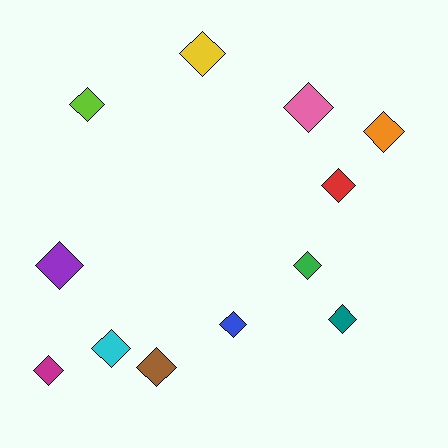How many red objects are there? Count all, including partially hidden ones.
There is 1 red object.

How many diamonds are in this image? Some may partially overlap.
There are 12 diamonds.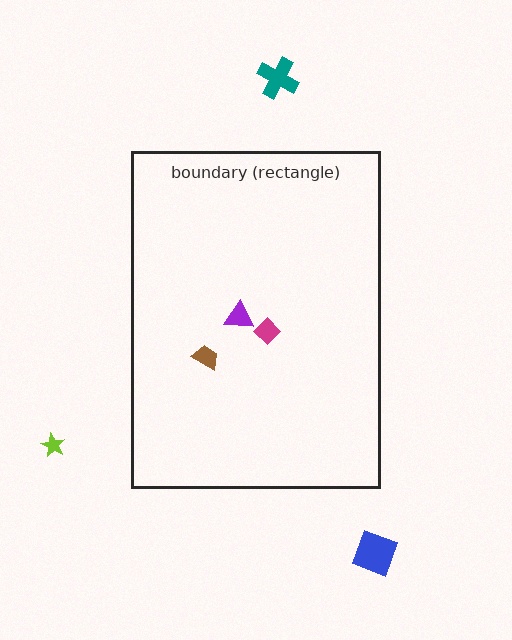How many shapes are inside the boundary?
3 inside, 3 outside.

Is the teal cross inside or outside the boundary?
Outside.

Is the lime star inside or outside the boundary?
Outside.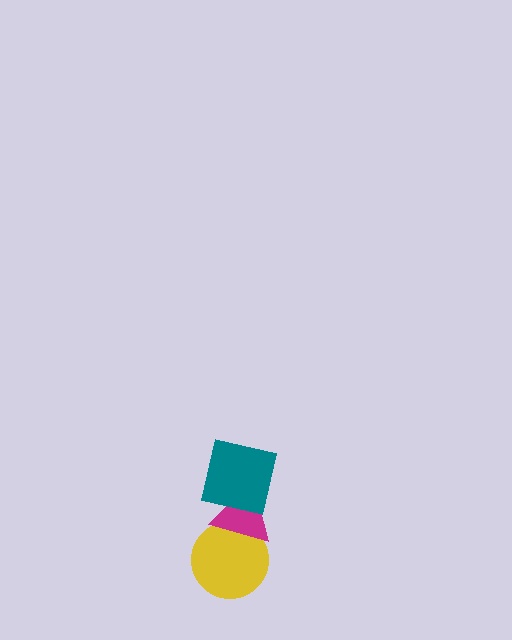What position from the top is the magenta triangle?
The magenta triangle is 2nd from the top.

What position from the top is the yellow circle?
The yellow circle is 3rd from the top.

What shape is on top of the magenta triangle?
The teal square is on top of the magenta triangle.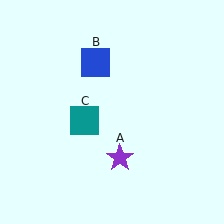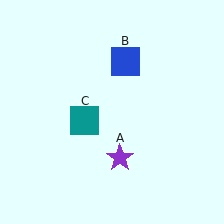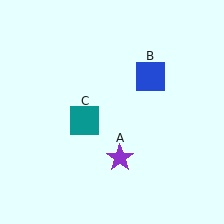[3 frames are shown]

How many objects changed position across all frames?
1 object changed position: blue square (object B).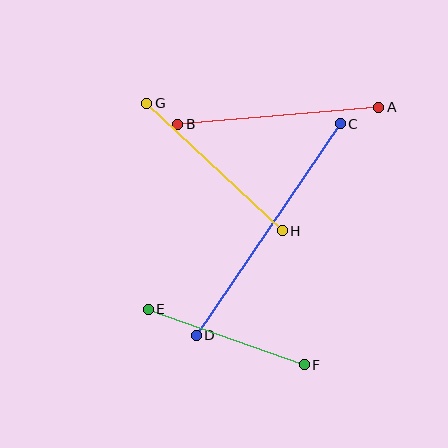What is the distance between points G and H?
The distance is approximately 186 pixels.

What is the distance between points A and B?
The distance is approximately 201 pixels.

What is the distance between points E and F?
The distance is approximately 165 pixels.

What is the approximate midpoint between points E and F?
The midpoint is at approximately (226, 337) pixels.